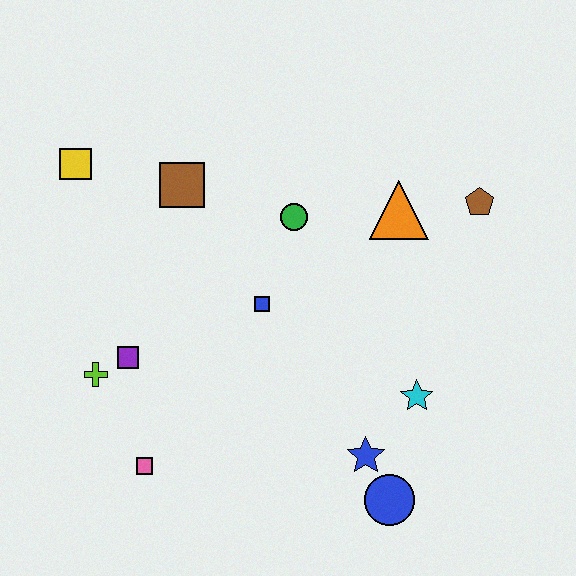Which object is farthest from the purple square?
The brown pentagon is farthest from the purple square.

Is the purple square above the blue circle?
Yes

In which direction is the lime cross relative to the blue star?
The lime cross is to the left of the blue star.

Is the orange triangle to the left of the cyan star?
Yes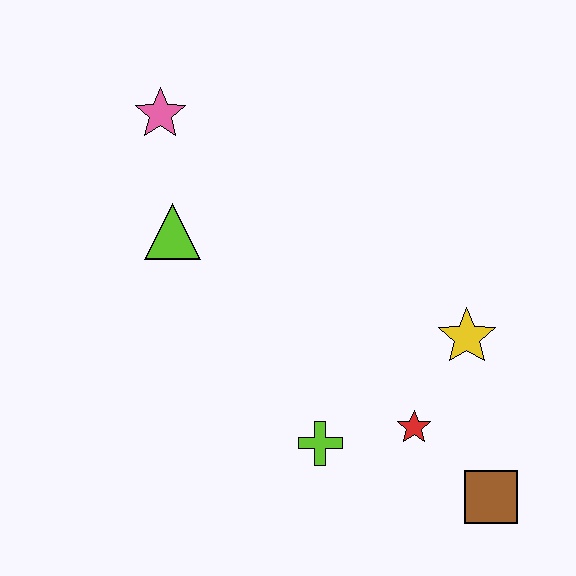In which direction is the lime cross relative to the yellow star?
The lime cross is to the left of the yellow star.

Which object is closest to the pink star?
The lime triangle is closest to the pink star.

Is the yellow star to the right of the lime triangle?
Yes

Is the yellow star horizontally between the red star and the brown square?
Yes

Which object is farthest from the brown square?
The pink star is farthest from the brown square.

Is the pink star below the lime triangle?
No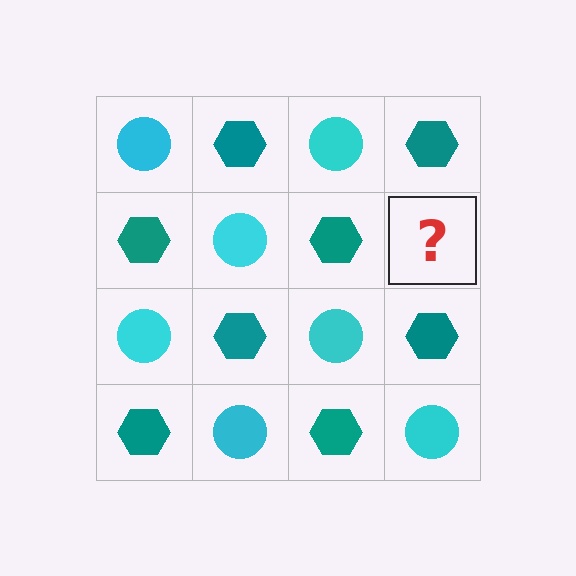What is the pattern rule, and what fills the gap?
The rule is that it alternates cyan circle and teal hexagon in a checkerboard pattern. The gap should be filled with a cyan circle.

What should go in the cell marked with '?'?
The missing cell should contain a cyan circle.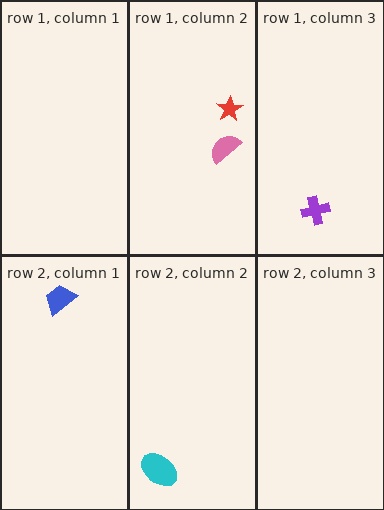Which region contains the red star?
The row 1, column 2 region.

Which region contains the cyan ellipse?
The row 2, column 2 region.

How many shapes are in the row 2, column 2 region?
1.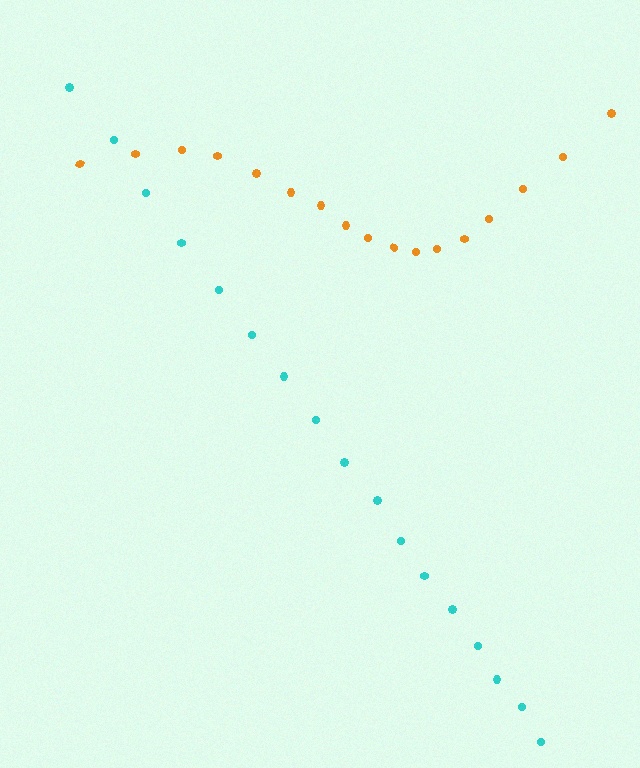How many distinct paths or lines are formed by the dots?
There are 2 distinct paths.